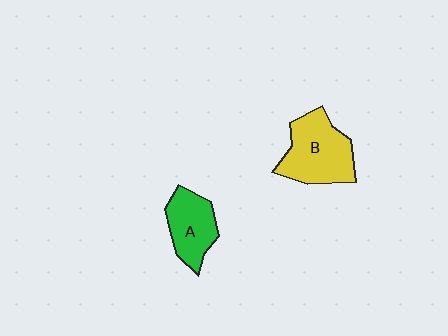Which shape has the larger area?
Shape B (yellow).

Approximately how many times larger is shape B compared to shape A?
Approximately 1.4 times.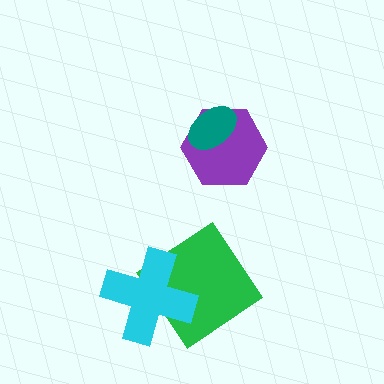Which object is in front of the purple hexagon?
The teal ellipse is in front of the purple hexagon.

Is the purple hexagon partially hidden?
Yes, it is partially covered by another shape.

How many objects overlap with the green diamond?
1 object overlaps with the green diamond.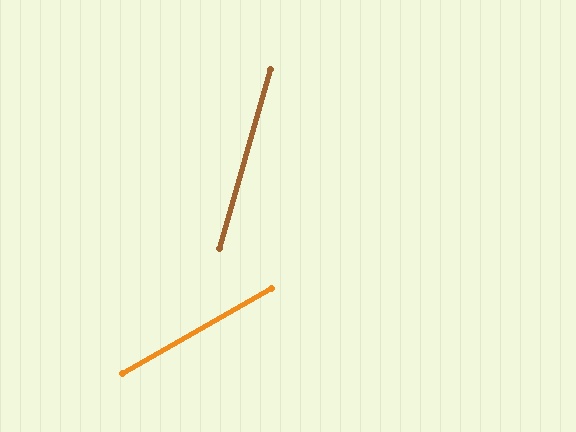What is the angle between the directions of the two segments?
Approximately 44 degrees.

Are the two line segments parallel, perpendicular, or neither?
Neither parallel nor perpendicular — they differ by about 44°.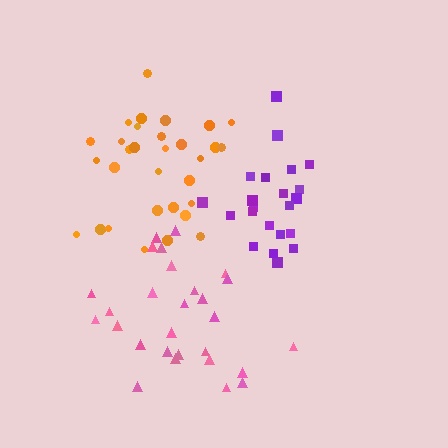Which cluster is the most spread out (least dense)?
Pink.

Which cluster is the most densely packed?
Purple.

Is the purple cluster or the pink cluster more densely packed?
Purple.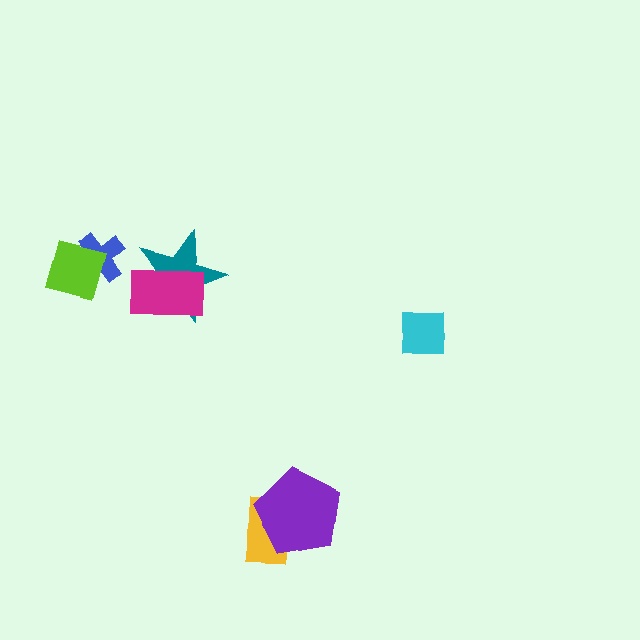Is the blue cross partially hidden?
Yes, it is partially covered by another shape.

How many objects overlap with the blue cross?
1 object overlaps with the blue cross.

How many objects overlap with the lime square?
1 object overlaps with the lime square.